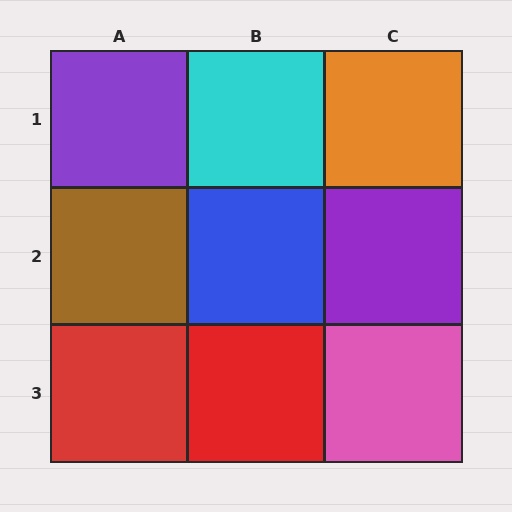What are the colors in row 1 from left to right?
Purple, cyan, orange.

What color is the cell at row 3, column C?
Pink.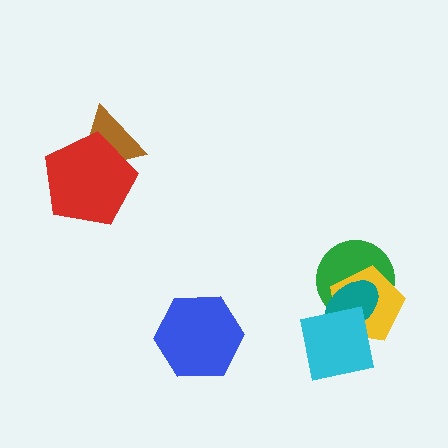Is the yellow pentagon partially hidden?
Yes, it is partially covered by another shape.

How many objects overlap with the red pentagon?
1 object overlaps with the red pentagon.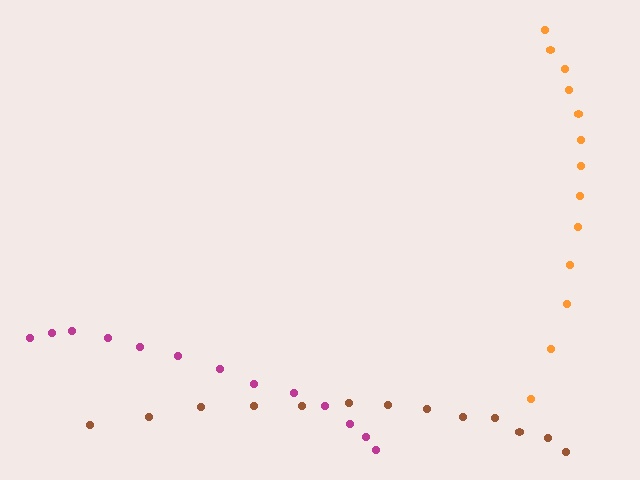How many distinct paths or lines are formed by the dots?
There are 3 distinct paths.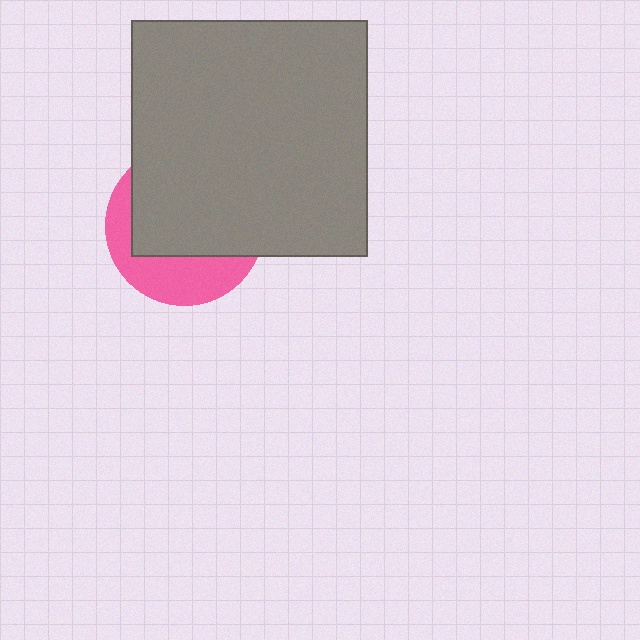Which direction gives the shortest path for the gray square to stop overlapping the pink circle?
Moving up gives the shortest separation.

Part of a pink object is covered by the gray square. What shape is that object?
It is a circle.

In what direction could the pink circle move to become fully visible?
The pink circle could move down. That would shift it out from behind the gray square entirely.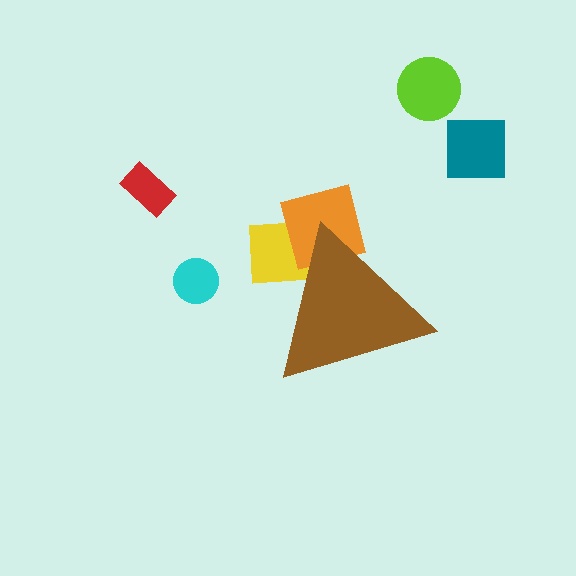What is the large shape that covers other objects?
A brown triangle.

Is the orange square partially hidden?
Yes, the orange square is partially hidden behind the brown triangle.